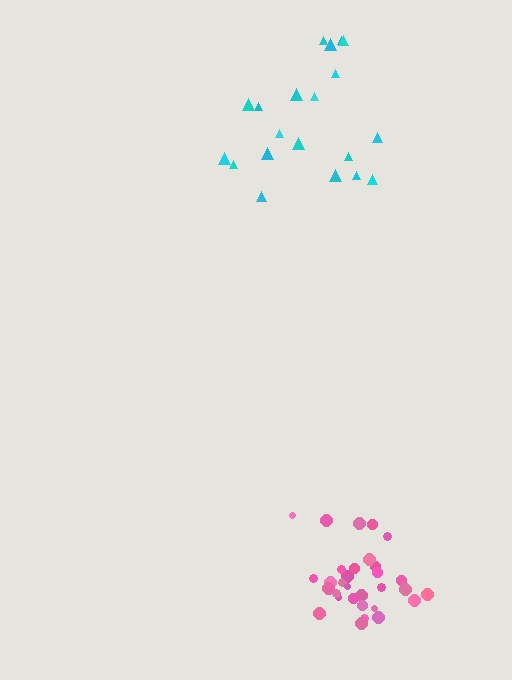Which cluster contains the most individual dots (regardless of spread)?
Pink (32).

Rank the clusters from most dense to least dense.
pink, cyan.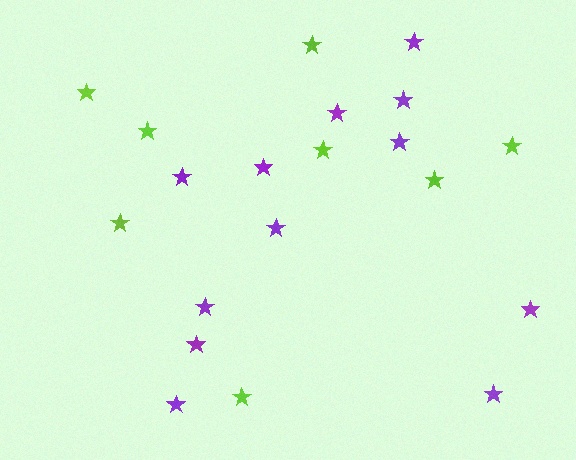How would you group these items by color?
There are 2 groups: one group of lime stars (8) and one group of purple stars (12).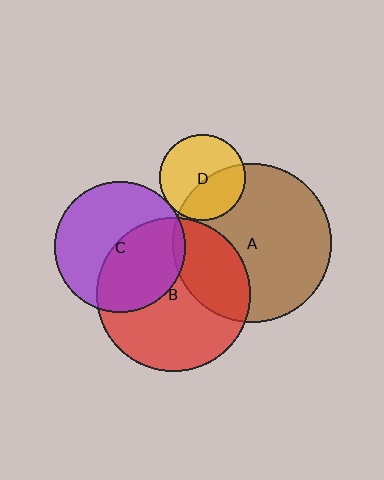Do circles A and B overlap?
Yes.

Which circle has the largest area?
Circle A (brown).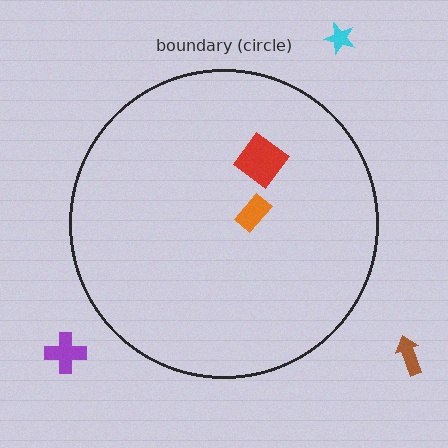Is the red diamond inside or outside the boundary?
Inside.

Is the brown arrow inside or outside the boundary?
Outside.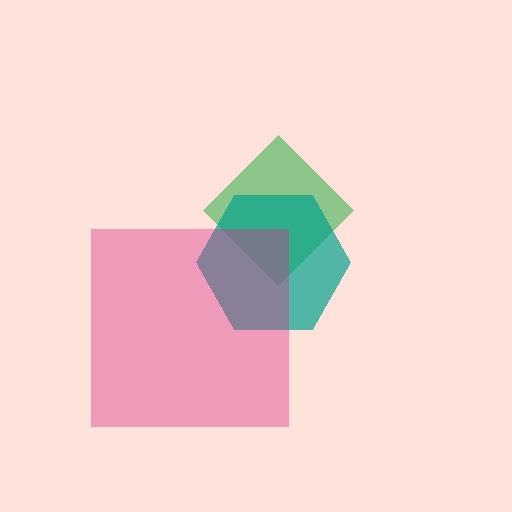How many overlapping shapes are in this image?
There are 3 overlapping shapes in the image.